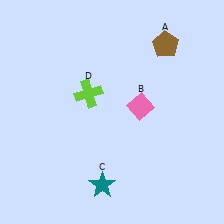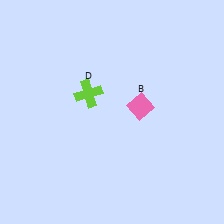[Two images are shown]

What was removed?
The brown pentagon (A), the teal star (C) were removed in Image 2.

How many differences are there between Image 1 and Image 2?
There are 2 differences between the two images.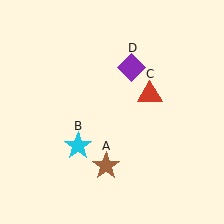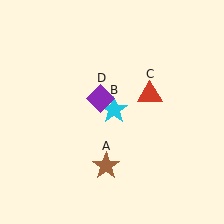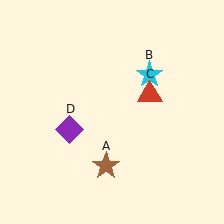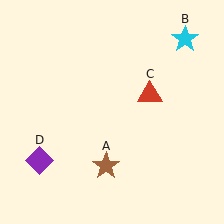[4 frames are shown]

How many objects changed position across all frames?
2 objects changed position: cyan star (object B), purple diamond (object D).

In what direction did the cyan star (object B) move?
The cyan star (object B) moved up and to the right.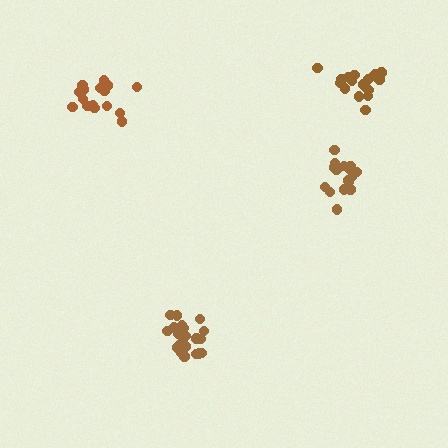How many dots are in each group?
Group 1: 18 dots, Group 2: 17 dots, Group 3: 17 dots, Group 4: 20 dots (72 total).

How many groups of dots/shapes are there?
There are 4 groups.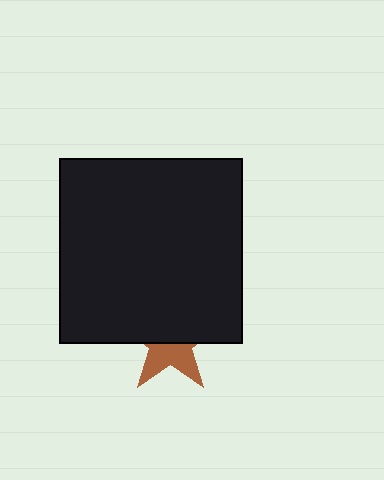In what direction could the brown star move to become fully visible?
The brown star could move down. That would shift it out from behind the black rectangle entirely.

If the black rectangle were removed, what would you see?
You would see the complete brown star.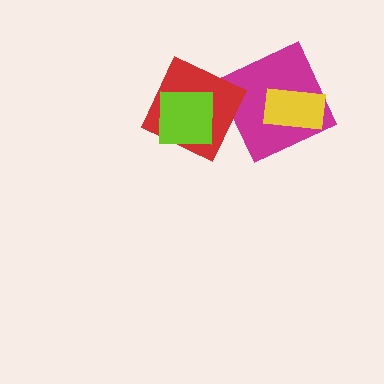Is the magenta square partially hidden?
Yes, it is partially covered by another shape.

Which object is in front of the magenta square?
The yellow rectangle is in front of the magenta square.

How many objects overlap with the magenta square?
1 object overlaps with the magenta square.